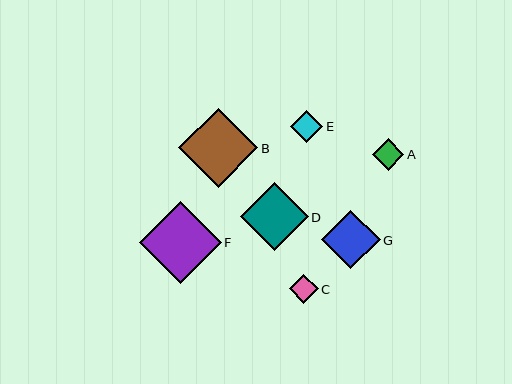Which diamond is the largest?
Diamond F is the largest with a size of approximately 82 pixels.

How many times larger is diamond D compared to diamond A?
Diamond D is approximately 2.2 times the size of diamond A.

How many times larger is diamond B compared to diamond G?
Diamond B is approximately 1.3 times the size of diamond G.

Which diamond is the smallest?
Diamond C is the smallest with a size of approximately 28 pixels.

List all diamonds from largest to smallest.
From largest to smallest: F, B, D, G, E, A, C.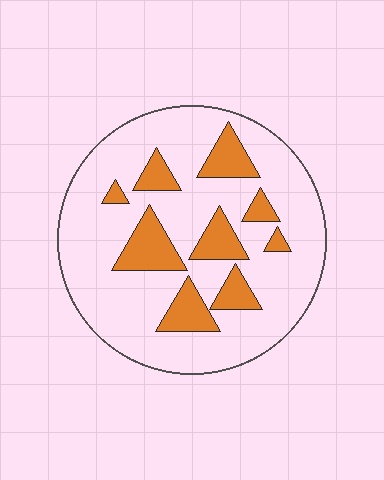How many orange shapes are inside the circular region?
9.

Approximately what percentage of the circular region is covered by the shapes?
Approximately 20%.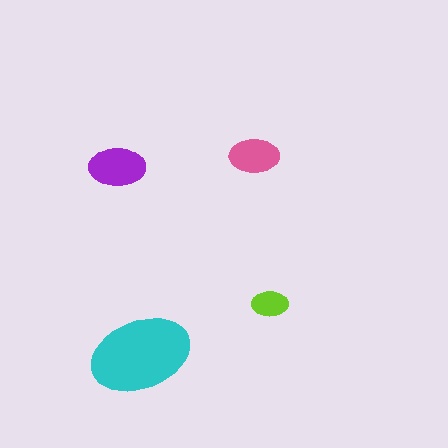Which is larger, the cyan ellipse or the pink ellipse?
The cyan one.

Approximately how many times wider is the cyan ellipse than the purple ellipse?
About 2 times wider.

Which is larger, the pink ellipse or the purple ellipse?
The purple one.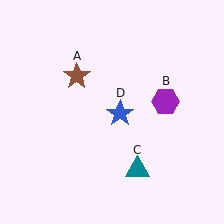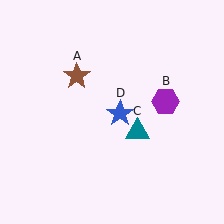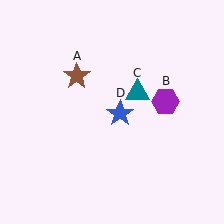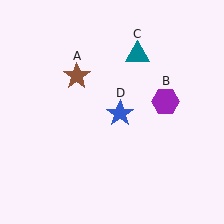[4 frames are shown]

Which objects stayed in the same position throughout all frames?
Brown star (object A) and purple hexagon (object B) and blue star (object D) remained stationary.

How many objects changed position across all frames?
1 object changed position: teal triangle (object C).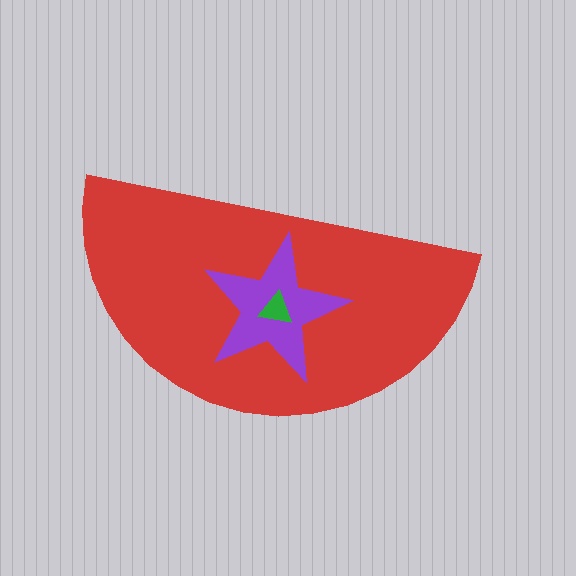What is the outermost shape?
The red semicircle.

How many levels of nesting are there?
3.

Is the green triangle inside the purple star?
Yes.